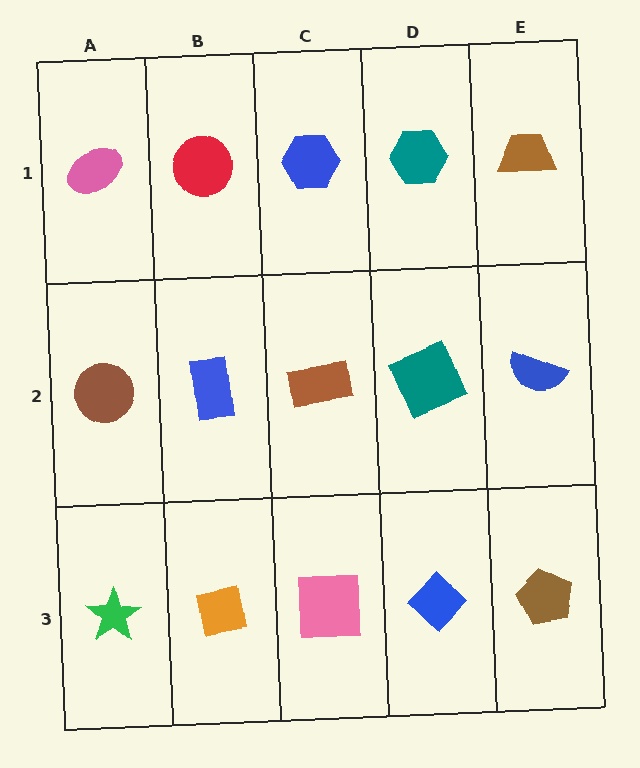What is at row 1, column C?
A blue hexagon.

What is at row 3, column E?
A brown pentagon.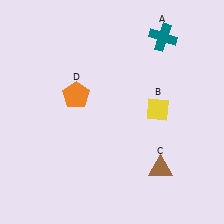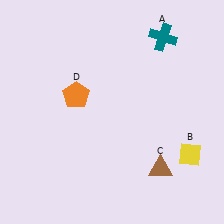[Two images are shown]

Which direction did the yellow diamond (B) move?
The yellow diamond (B) moved down.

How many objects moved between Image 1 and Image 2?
1 object moved between the two images.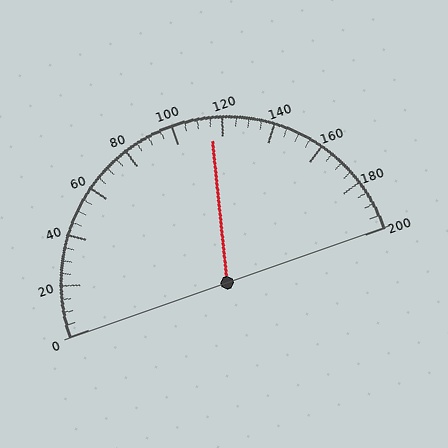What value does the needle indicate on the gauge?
The needle indicates approximately 115.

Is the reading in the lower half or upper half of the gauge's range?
The reading is in the upper half of the range (0 to 200).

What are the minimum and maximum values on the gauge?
The gauge ranges from 0 to 200.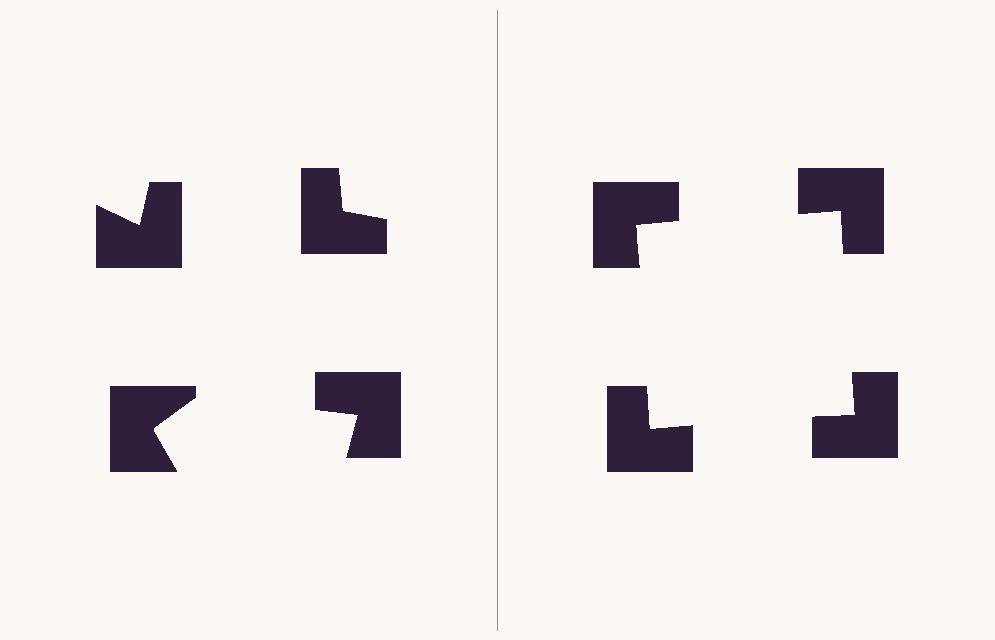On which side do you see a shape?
An illusory square appears on the right side. On the left side the wedge cuts are rotated, so no coherent shape forms.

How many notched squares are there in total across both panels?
8 — 4 on each side.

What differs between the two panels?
The notched squares are positioned identically on both sides; only the wedge orientations differ. On the right they align to a square; on the left they are misaligned.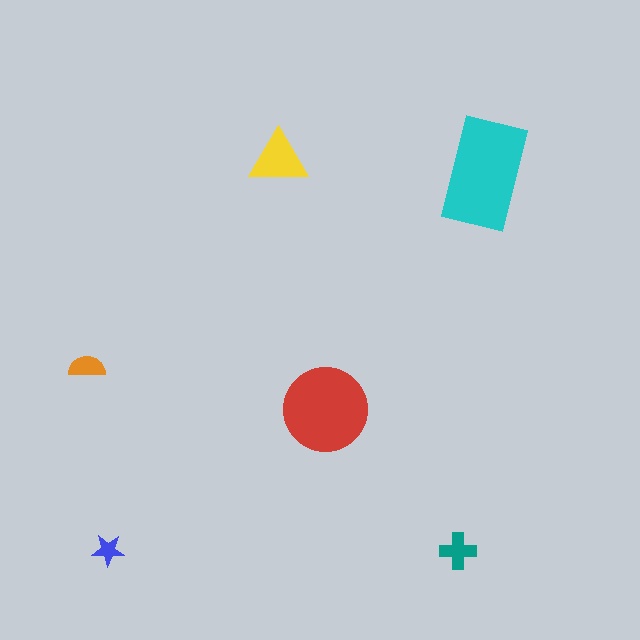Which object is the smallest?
The blue star.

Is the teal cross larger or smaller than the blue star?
Larger.